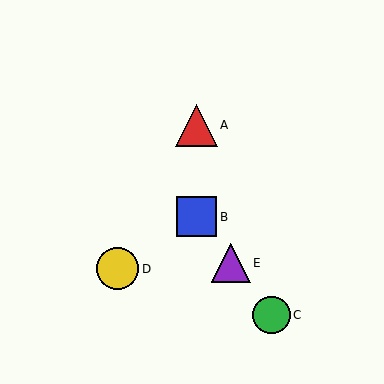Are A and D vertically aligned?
No, A is at x≈197 and D is at x≈118.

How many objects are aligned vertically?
2 objects (A, B) are aligned vertically.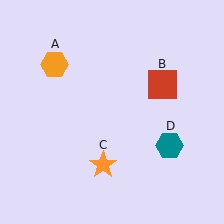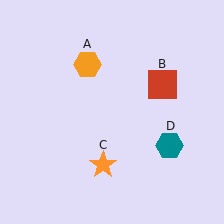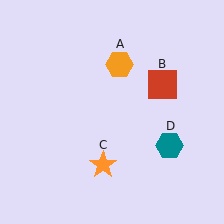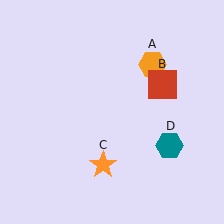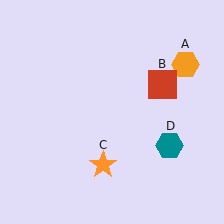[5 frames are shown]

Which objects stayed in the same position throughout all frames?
Red square (object B) and orange star (object C) and teal hexagon (object D) remained stationary.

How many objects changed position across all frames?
1 object changed position: orange hexagon (object A).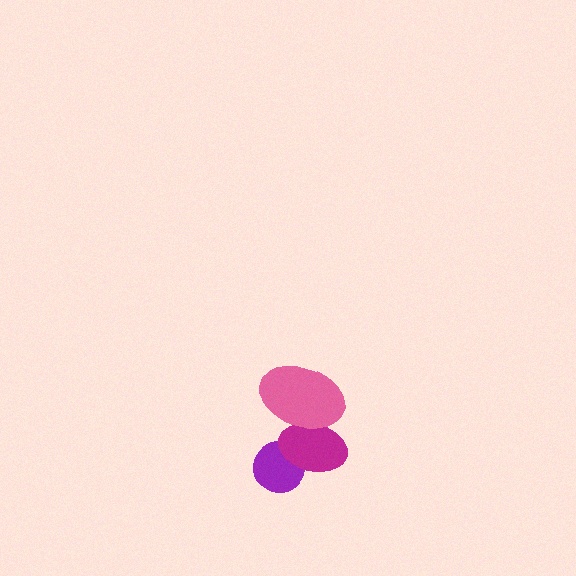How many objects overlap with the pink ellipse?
1 object overlaps with the pink ellipse.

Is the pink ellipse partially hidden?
No, no other shape covers it.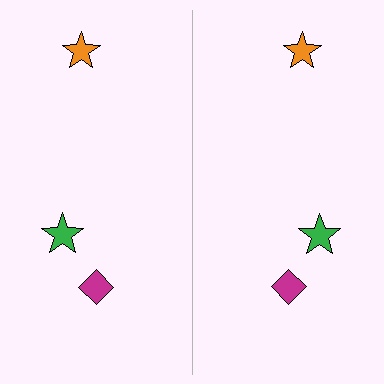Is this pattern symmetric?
Yes, this pattern has bilateral (reflection) symmetry.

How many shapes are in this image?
There are 6 shapes in this image.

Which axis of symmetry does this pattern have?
The pattern has a vertical axis of symmetry running through the center of the image.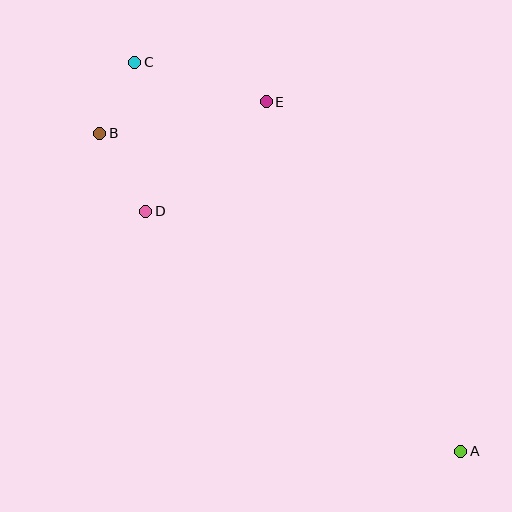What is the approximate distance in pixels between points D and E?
The distance between D and E is approximately 163 pixels.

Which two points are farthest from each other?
Points A and C are farthest from each other.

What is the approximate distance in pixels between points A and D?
The distance between A and D is approximately 396 pixels.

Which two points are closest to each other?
Points B and C are closest to each other.